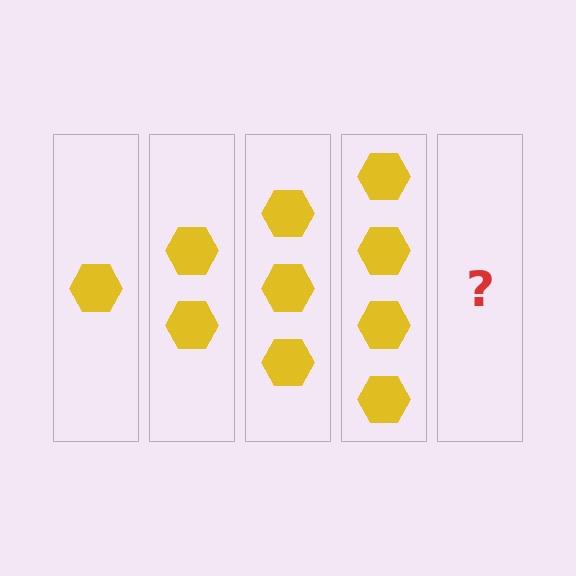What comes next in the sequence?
The next element should be 5 hexagons.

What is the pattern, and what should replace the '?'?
The pattern is that each step adds one more hexagon. The '?' should be 5 hexagons.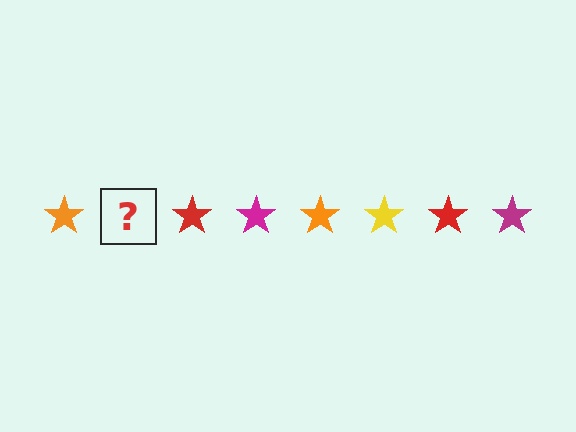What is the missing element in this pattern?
The missing element is a yellow star.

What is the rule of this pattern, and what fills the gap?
The rule is that the pattern cycles through orange, yellow, red, magenta stars. The gap should be filled with a yellow star.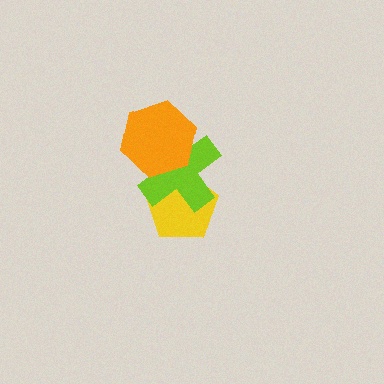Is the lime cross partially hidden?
Yes, it is partially covered by another shape.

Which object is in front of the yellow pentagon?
The lime cross is in front of the yellow pentagon.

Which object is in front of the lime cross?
The orange hexagon is in front of the lime cross.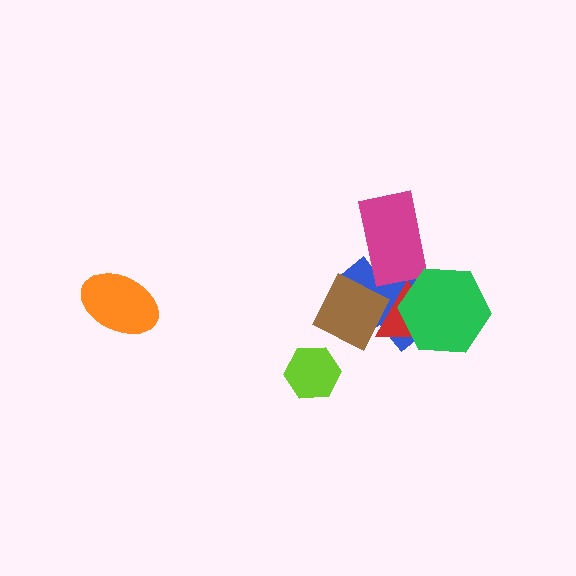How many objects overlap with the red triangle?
3 objects overlap with the red triangle.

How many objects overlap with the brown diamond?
2 objects overlap with the brown diamond.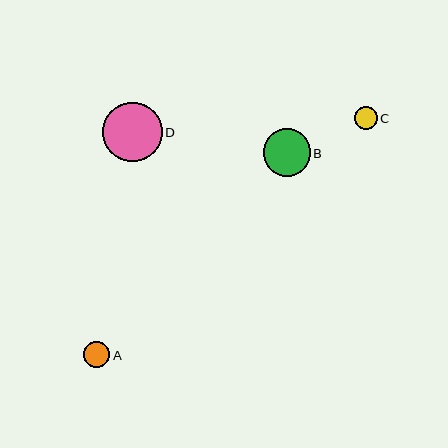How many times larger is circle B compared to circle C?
Circle B is approximately 2.1 times the size of circle C.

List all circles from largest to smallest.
From largest to smallest: D, B, A, C.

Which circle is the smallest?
Circle C is the smallest with a size of approximately 23 pixels.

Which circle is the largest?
Circle D is the largest with a size of approximately 60 pixels.